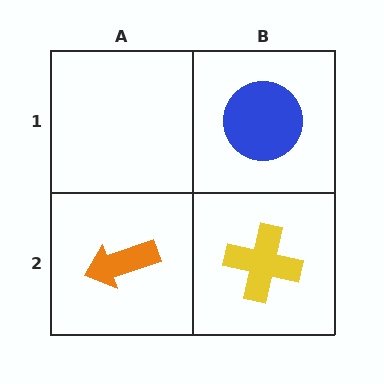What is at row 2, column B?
A yellow cross.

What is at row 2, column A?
An orange arrow.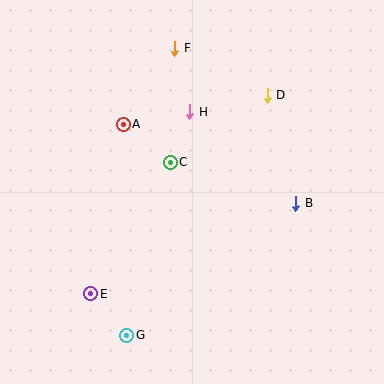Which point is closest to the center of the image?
Point C at (170, 162) is closest to the center.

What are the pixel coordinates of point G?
Point G is at (127, 335).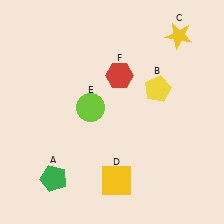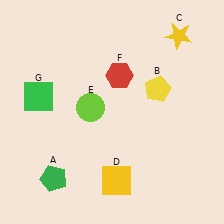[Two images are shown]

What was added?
A green square (G) was added in Image 2.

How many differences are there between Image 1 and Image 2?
There is 1 difference between the two images.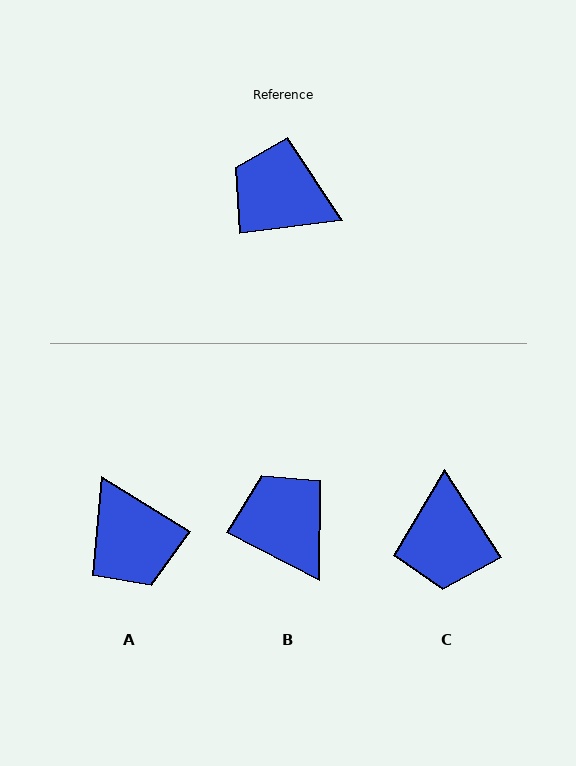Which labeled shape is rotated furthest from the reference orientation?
A, about 141 degrees away.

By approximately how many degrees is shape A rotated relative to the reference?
Approximately 141 degrees counter-clockwise.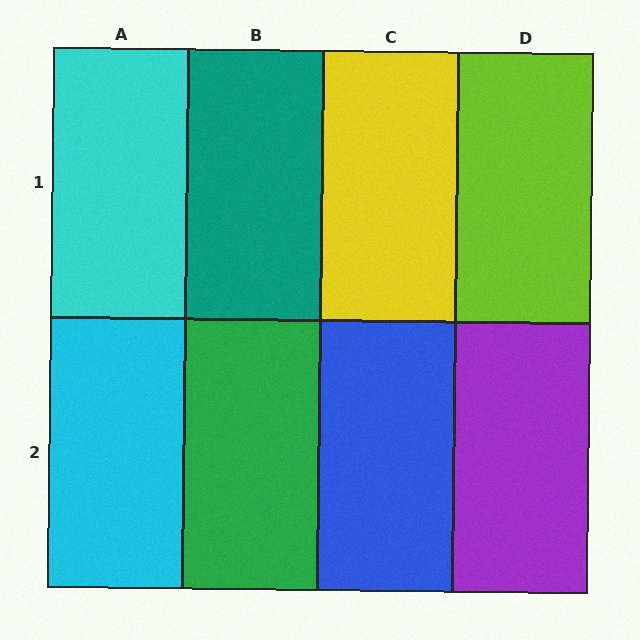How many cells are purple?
1 cell is purple.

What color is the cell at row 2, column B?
Green.